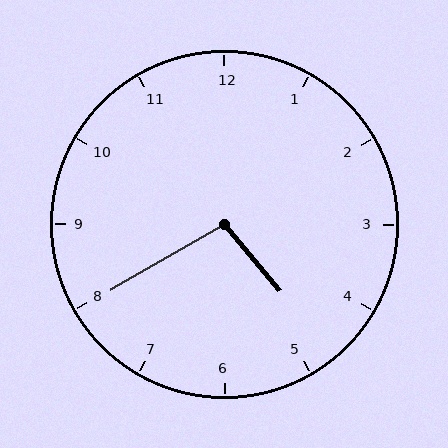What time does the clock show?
4:40.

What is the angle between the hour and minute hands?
Approximately 100 degrees.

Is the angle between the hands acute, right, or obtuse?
It is obtuse.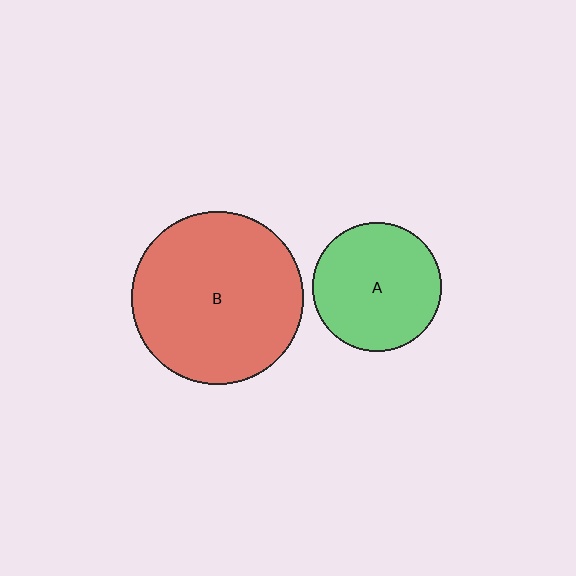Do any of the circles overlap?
No, none of the circles overlap.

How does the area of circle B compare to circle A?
Approximately 1.8 times.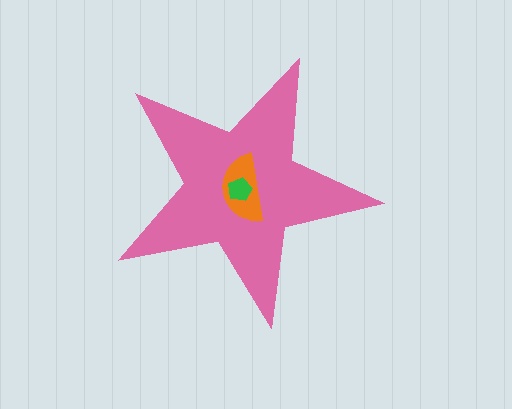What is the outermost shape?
The pink star.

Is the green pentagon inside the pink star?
Yes.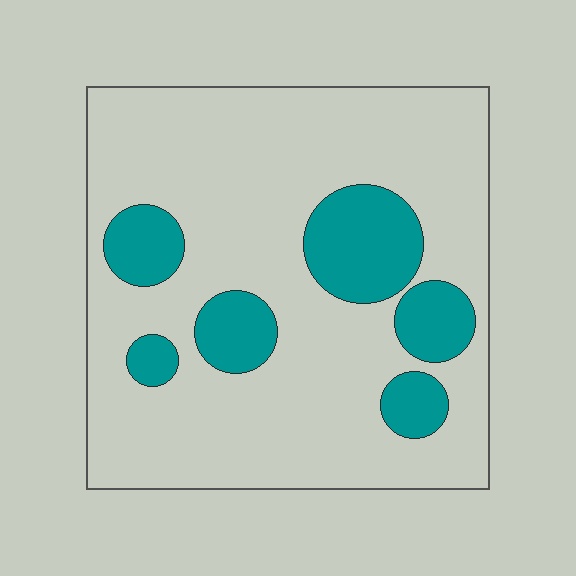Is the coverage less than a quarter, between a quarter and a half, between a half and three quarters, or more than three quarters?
Less than a quarter.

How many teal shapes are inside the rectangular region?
6.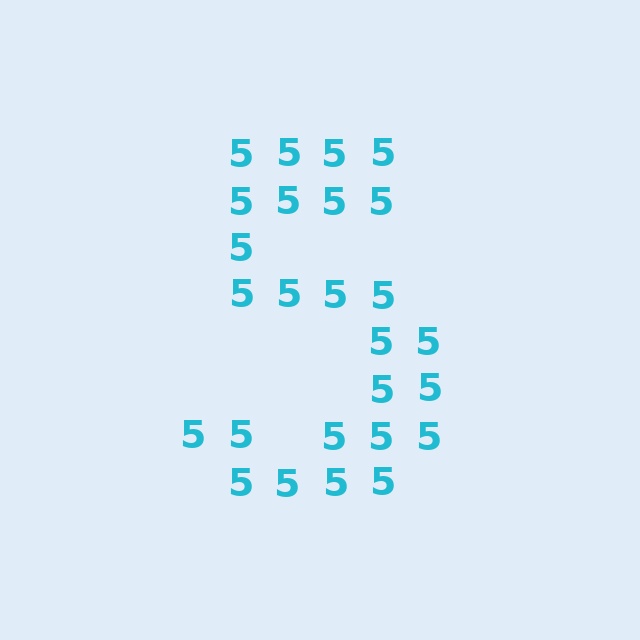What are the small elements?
The small elements are digit 5's.